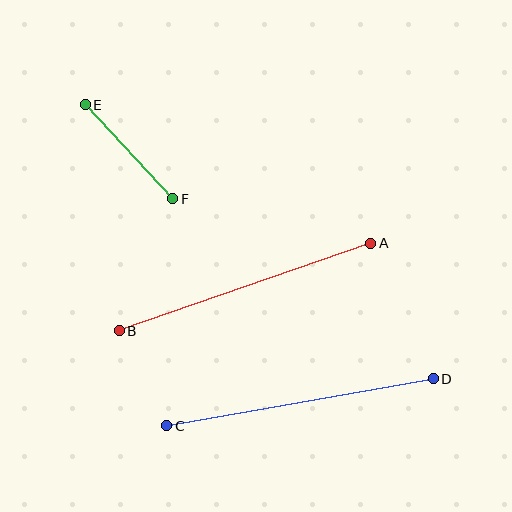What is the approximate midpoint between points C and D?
The midpoint is at approximately (300, 402) pixels.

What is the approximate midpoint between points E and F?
The midpoint is at approximately (129, 152) pixels.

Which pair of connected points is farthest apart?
Points C and D are farthest apart.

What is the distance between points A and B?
The distance is approximately 266 pixels.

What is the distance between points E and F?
The distance is approximately 128 pixels.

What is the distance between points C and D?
The distance is approximately 271 pixels.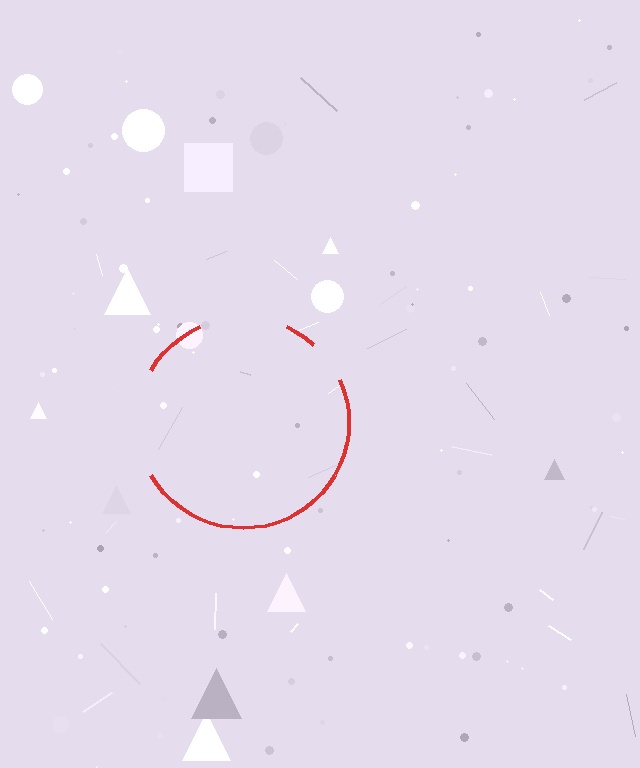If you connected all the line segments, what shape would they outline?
They would outline a circle.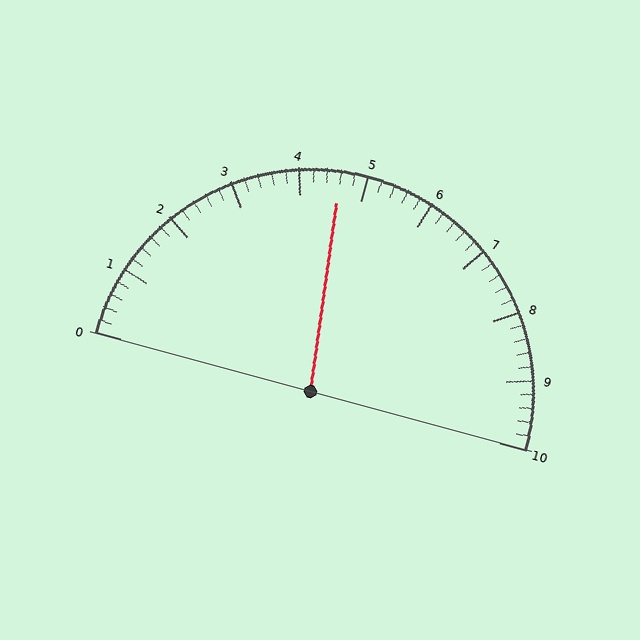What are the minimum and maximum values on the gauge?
The gauge ranges from 0 to 10.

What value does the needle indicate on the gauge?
The needle indicates approximately 4.6.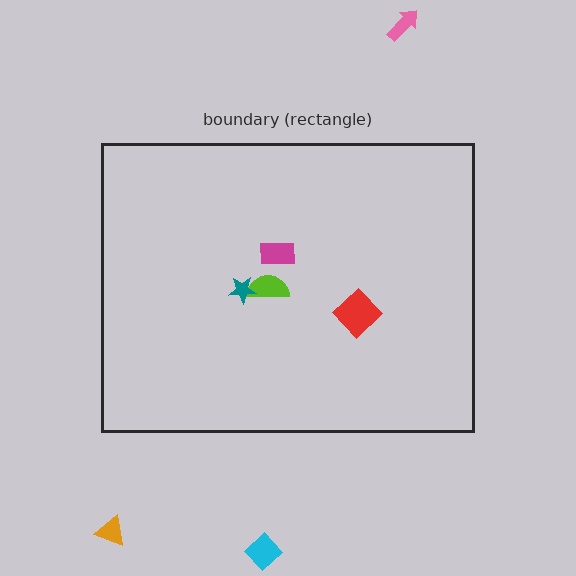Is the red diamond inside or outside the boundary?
Inside.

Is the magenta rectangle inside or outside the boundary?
Inside.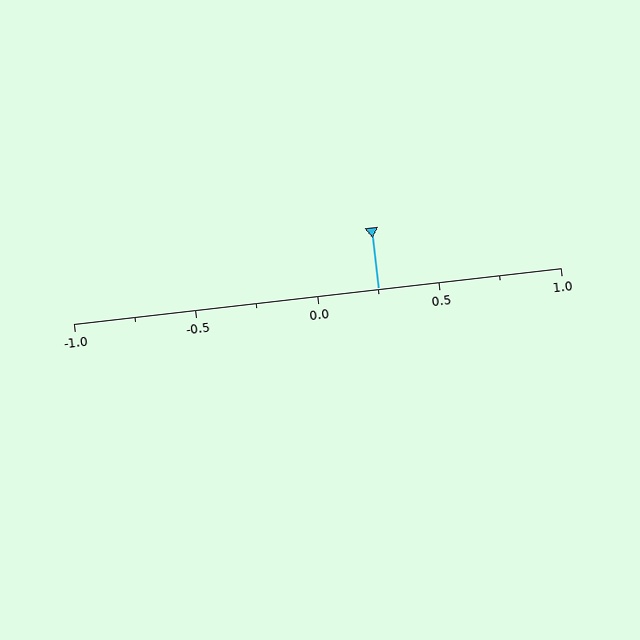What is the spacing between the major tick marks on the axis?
The major ticks are spaced 0.5 apart.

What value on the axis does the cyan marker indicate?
The marker indicates approximately 0.25.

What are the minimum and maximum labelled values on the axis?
The axis runs from -1.0 to 1.0.